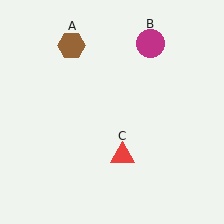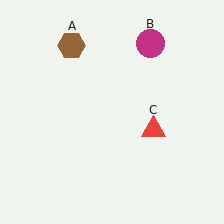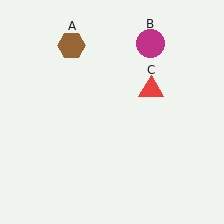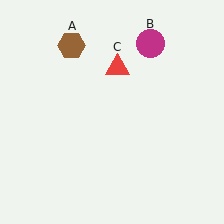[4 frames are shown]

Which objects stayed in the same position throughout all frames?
Brown hexagon (object A) and magenta circle (object B) remained stationary.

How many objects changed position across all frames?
1 object changed position: red triangle (object C).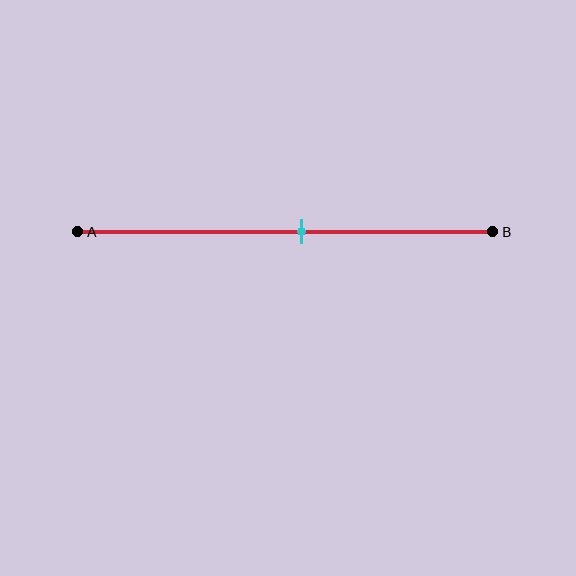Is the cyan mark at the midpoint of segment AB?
No, the mark is at about 55% from A, not at the 50% midpoint.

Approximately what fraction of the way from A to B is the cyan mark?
The cyan mark is approximately 55% of the way from A to B.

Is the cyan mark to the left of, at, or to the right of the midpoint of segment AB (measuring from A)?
The cyan mark is to the right of the midpoint of segment AB.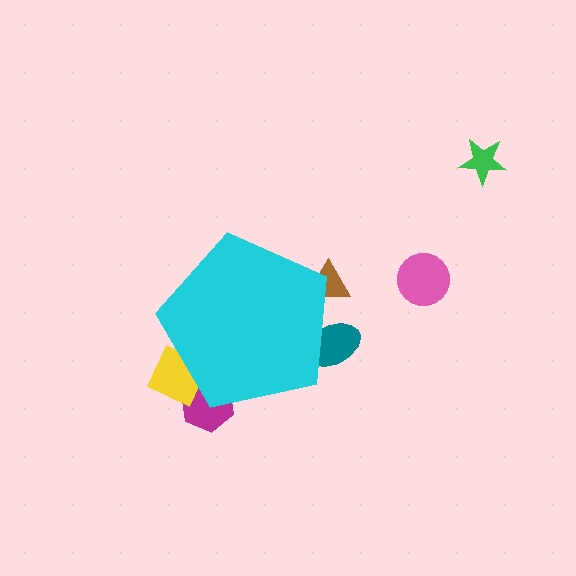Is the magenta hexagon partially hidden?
Yes, the magenta hexagon is partially hidden behind the cyan pentagon.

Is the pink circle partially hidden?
No, the pink circle is fully visible.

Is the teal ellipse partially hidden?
Yes, the teal ellipse is partially hidden behind the cyan pentagon.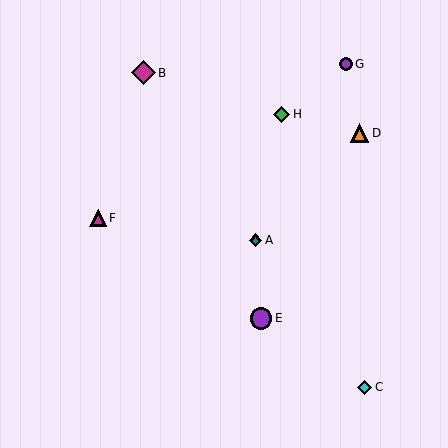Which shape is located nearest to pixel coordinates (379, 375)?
The cyan diamond (labeled C) at (365, 387) is nearest to that location.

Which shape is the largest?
The magenta diamond (labeled B) is the largest.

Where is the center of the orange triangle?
The center of the orange triangle is at (359, 133).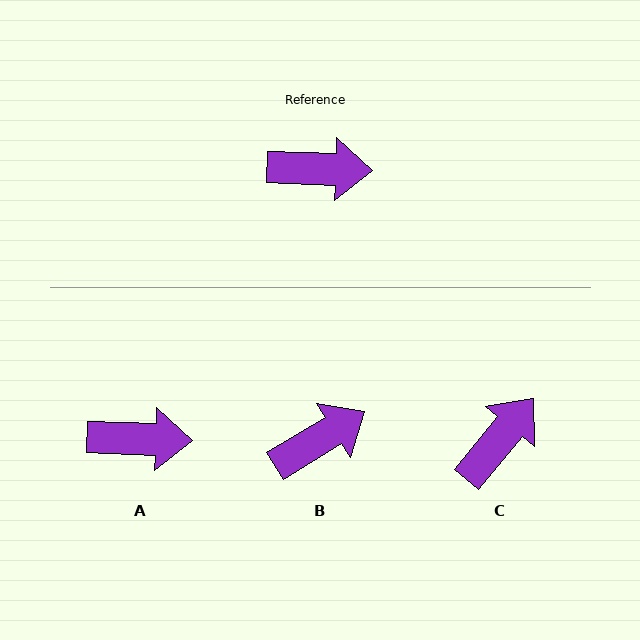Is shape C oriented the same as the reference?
No, it is off by about 52 degrees.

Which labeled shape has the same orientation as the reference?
A.